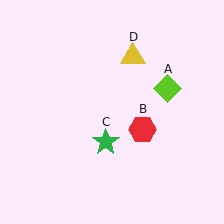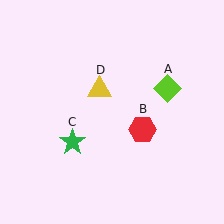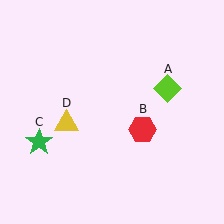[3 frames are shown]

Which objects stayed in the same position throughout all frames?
Lime diamond (object A) and red hexagon (object B) remained stationary.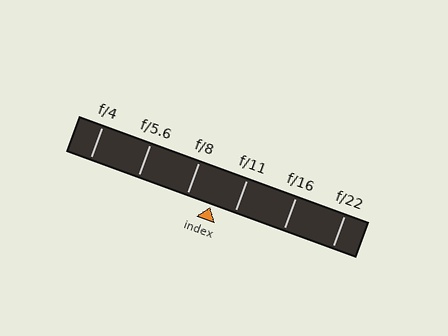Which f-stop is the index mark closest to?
The index mark is closest to f/11.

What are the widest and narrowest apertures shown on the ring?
The widest aperture shown is f/4 and the narrowest is f/22.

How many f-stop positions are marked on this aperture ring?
There are 6 f-stop positions marked.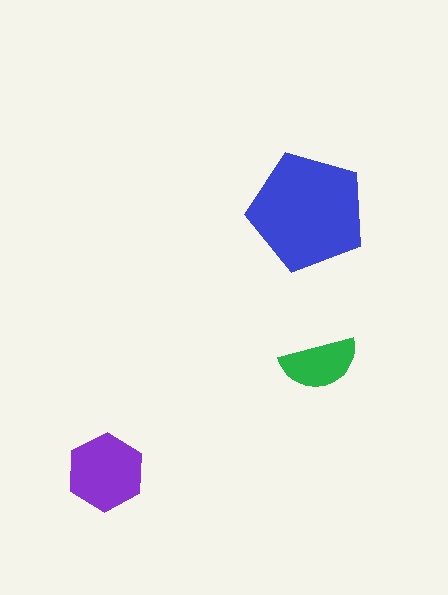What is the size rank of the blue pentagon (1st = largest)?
1st.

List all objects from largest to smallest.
The blue pentagon, the purple hexagon, the green semicircle.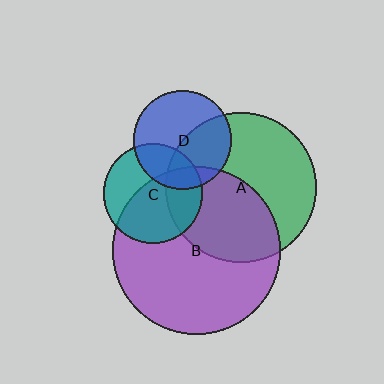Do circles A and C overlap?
Yes.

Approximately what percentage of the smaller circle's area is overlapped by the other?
Approximately 30%.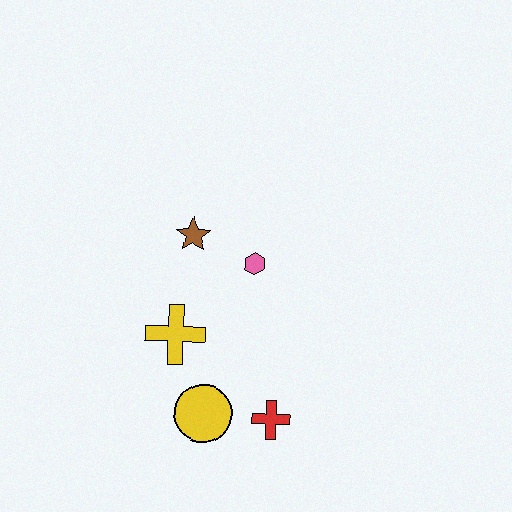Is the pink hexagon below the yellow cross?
No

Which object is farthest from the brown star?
The red cross is farthest from the brown star.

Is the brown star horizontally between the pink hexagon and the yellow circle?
No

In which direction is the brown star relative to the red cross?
The brown star is above the red cross.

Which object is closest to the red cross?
The yellow circle is closest to the red cross.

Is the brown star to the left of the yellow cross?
No